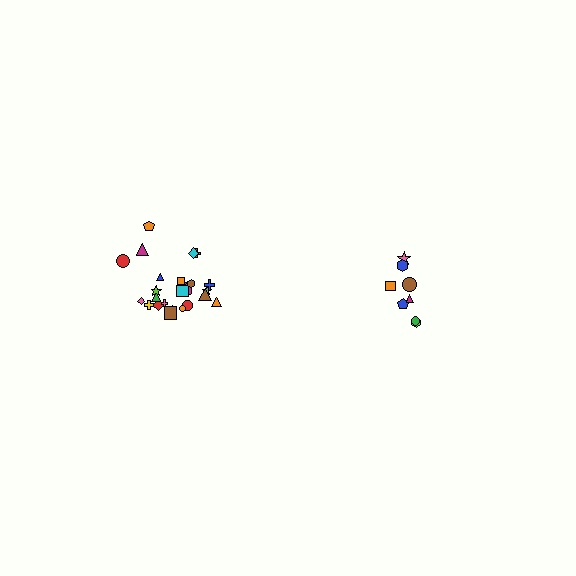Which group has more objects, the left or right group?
The left group.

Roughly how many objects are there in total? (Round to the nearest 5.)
Roughly 35 objects in total.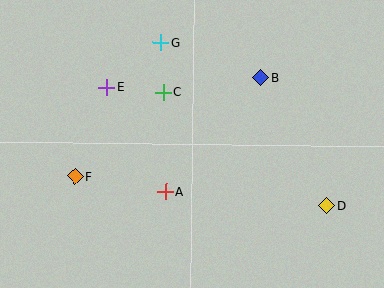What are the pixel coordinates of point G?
Point G is at (161, 42).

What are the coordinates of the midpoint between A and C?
The midpoint between A and C is at (164, 142).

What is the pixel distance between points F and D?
The distance between F and D is 254 pixels.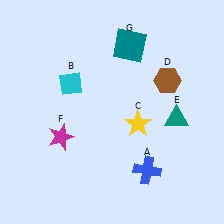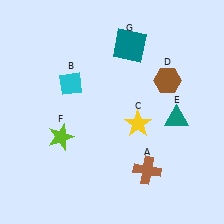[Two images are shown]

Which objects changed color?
A changed from blue to brown. F changed from magenta to lime.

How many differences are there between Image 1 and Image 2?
There are 2 differences between the two images.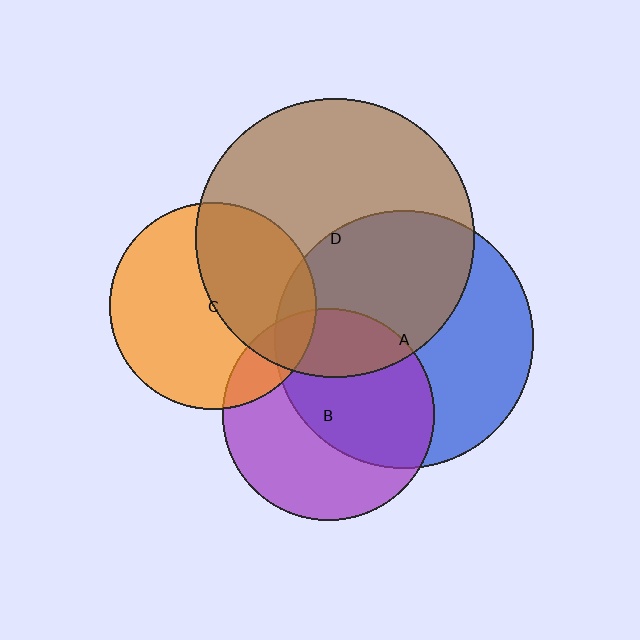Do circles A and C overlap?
Yes.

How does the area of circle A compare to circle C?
Approximately 1.6 times.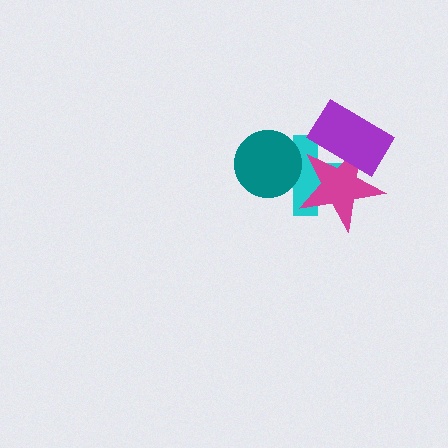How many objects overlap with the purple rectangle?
2 objects overlap with the purple rectangle.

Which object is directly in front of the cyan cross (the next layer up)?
The magenta star is directly in front of the cyan cross.